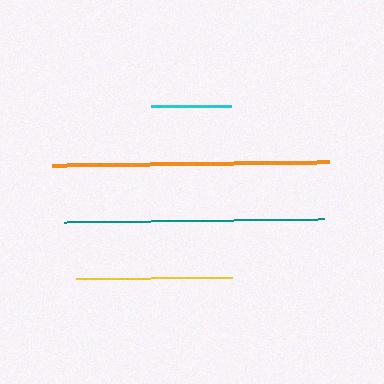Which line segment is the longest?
The orange line is the longest at approximately 277 pixels.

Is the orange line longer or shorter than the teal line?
The orange line is longer than the teal line.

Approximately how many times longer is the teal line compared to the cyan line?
The teal line is approximately 3.3 times the length of the cyan line.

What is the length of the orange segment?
The orange segment is approximately 277 pixels long.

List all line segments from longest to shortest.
From longest to shortest: orange, teal, yellow, cyan.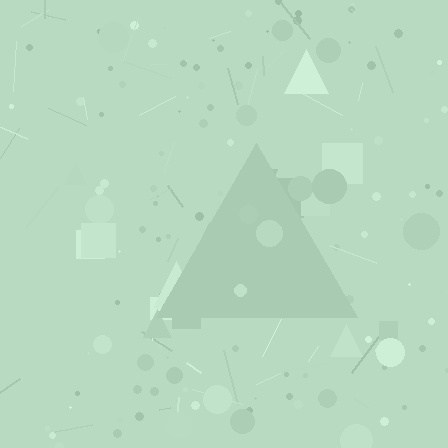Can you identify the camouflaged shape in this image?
The camouflaged shape is a triangle.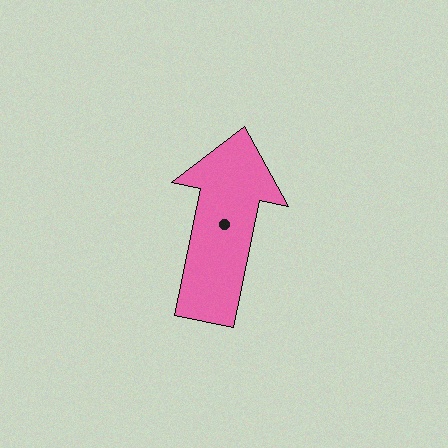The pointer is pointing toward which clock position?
Roughly 12 o'clock.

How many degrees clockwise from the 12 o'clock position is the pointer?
Approximately 12 degrees.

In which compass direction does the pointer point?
North.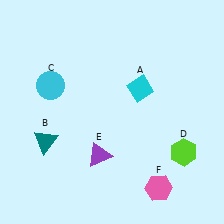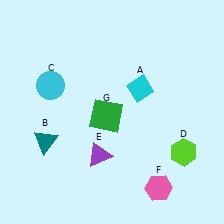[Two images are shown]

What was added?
A green square (G) was added in Image 2.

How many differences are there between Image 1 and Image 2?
There is 1 difference between the two images.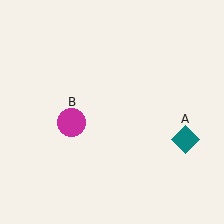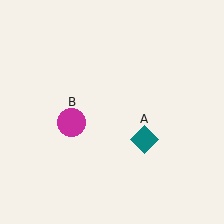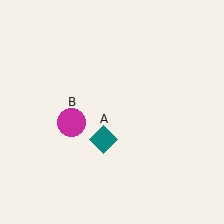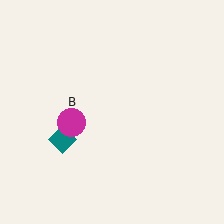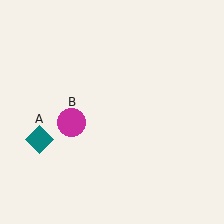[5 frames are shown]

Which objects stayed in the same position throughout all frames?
Magenta circle (object B) remained stationary.